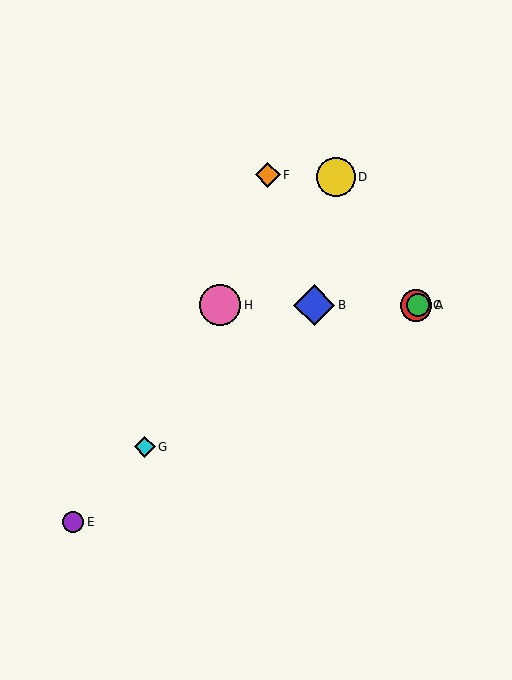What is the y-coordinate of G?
Object G is at y≈447.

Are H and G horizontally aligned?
No, H is at y≈305 and G is at y≈447.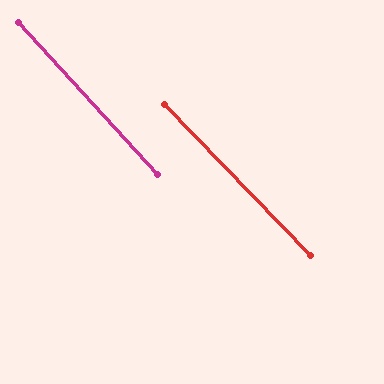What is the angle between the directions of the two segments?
Approximately 2 degrees.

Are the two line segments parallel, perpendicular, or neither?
Parallel — their directions differ by only 1.6°.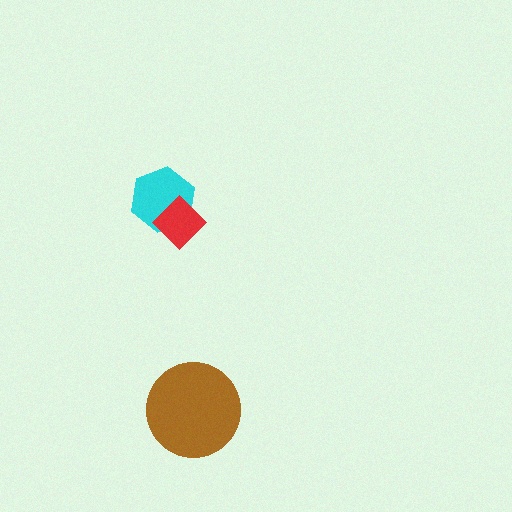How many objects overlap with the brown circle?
0 objects overlap with the brown circle.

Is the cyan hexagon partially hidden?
Yes, it is partially covered by another shape.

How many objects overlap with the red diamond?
1 object overlaps with the red diamond.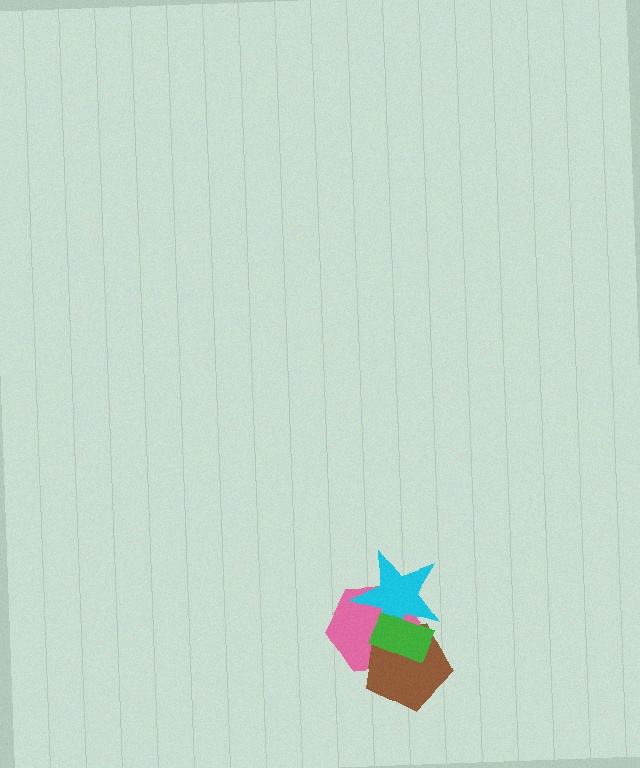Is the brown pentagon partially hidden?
Yes, it is partially covered by another shape.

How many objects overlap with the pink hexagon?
3 objects overlap with the pink hexagon.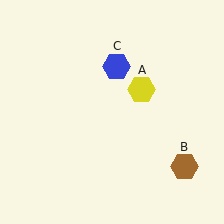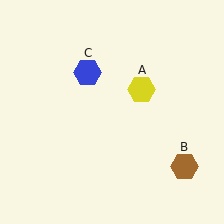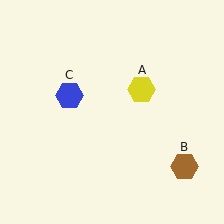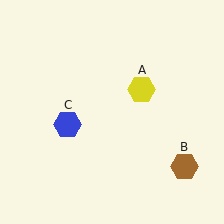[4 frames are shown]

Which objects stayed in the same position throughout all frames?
Yellow hexagon (object A) and brown hexagon (object B) remained stationary.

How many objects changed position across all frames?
1 object changed position: blue hexagon (object C).